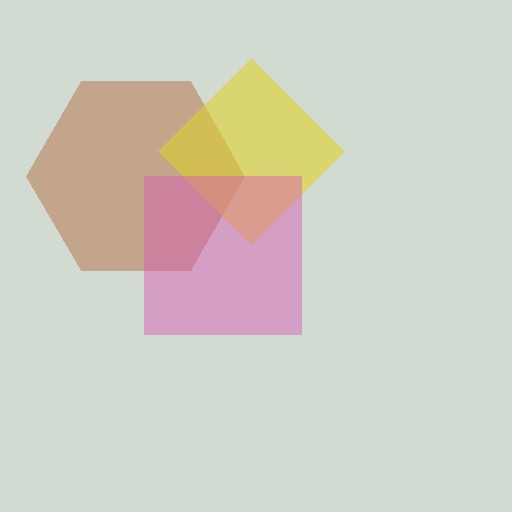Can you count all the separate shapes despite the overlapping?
Yes, there are 3 separate shapes.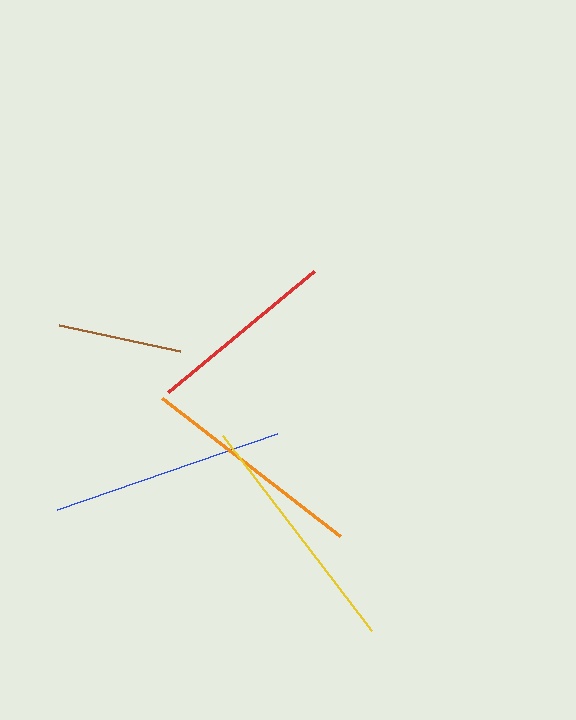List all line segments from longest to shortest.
From longest to shortest: yellow, blue, orange, red, brown.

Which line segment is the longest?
The yellow line is the longest at approximately 246 pixels.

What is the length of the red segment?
The red segment is approximately 190 pixels long.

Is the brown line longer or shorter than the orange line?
The orange line is longer than the brown line.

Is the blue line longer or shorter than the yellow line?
The yellow line is longer than the blue line.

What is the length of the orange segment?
The orange segment is approximately 226 pixels long.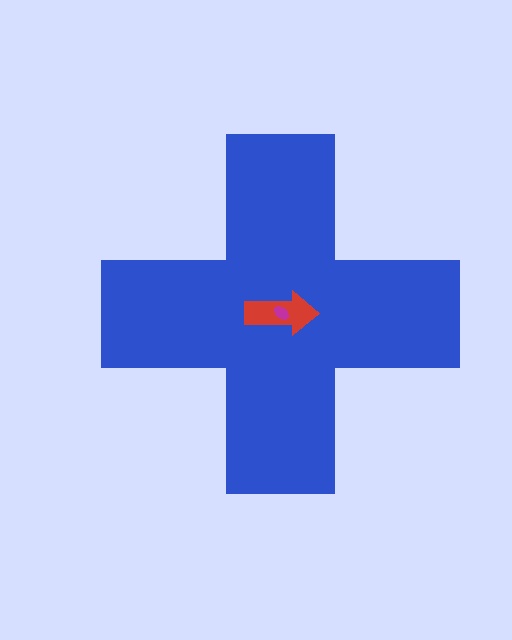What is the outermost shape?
The blue cross.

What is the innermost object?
The magenta ellipse.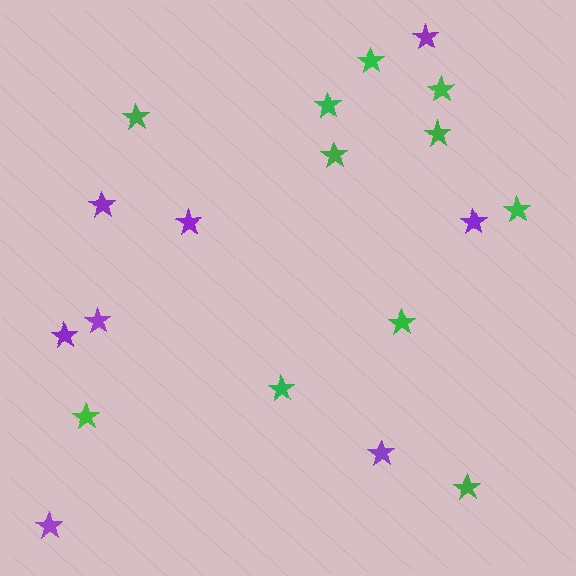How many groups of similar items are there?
There are 2 groups: one group of green stars (11) and one group of purple stars (8).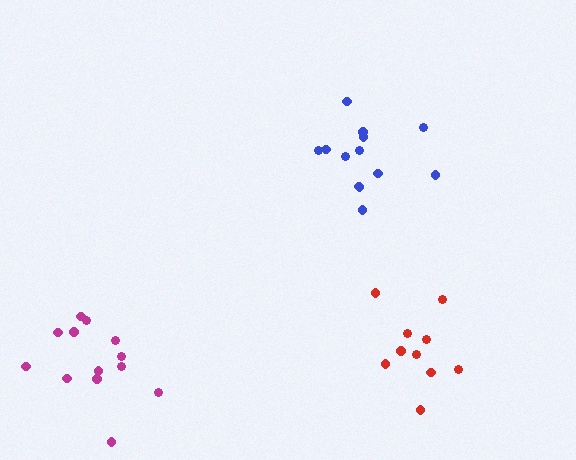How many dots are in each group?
Group 1: 10 dots, Group 2: 13 dots, Group 3: 13 dots (36 total).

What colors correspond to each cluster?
The clusters are colored: red, blue, magenta.